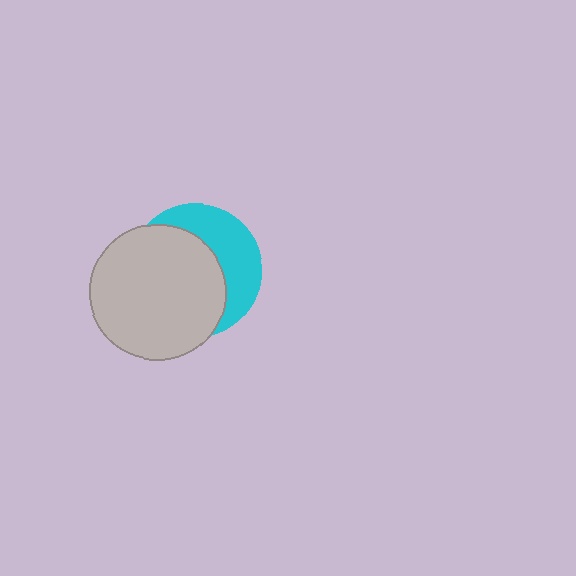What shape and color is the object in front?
The object in front is a light gray circle.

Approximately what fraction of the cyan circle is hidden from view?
Roughly 62% of the cyan circle is hidden behind the light gray circle.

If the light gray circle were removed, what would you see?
You would see the complete cyan circle.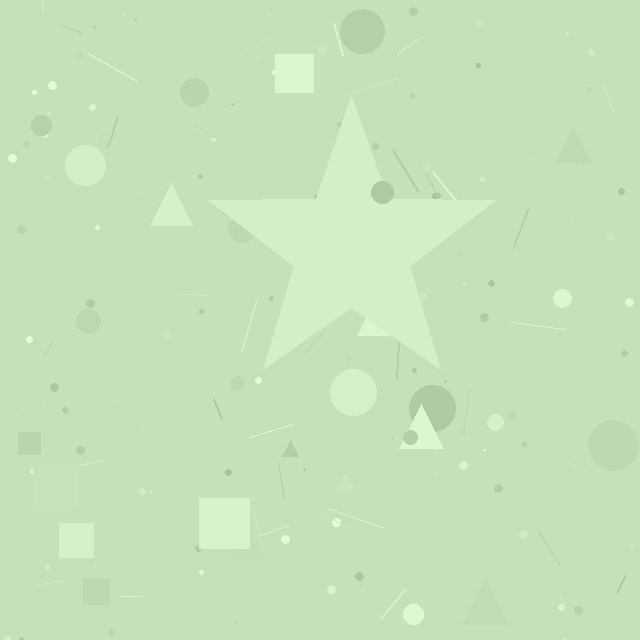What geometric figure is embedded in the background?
A star is embedded in the background.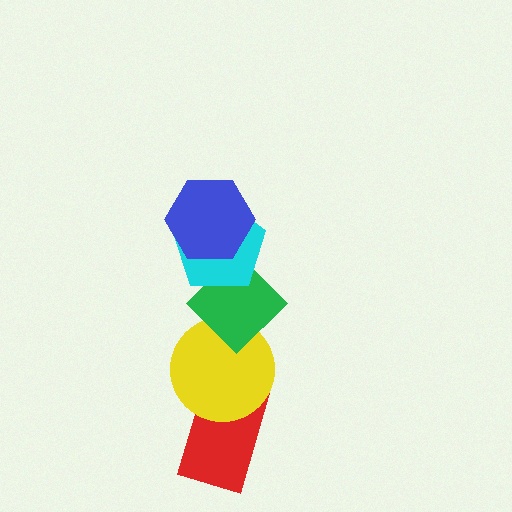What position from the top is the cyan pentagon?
The cyan pentagon is 2nd from the top.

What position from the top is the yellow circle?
The yellow circle is 4th from the top.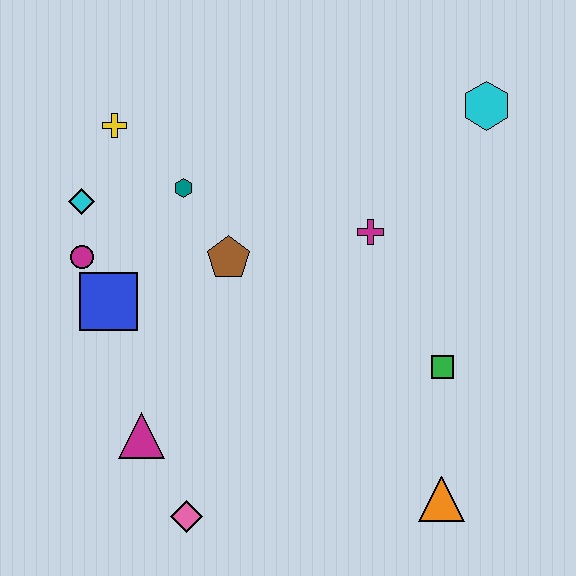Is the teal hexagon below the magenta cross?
No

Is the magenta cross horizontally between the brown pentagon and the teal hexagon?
No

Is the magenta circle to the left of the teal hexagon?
Yes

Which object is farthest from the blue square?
The cyan hexagon is farthest from the blue square.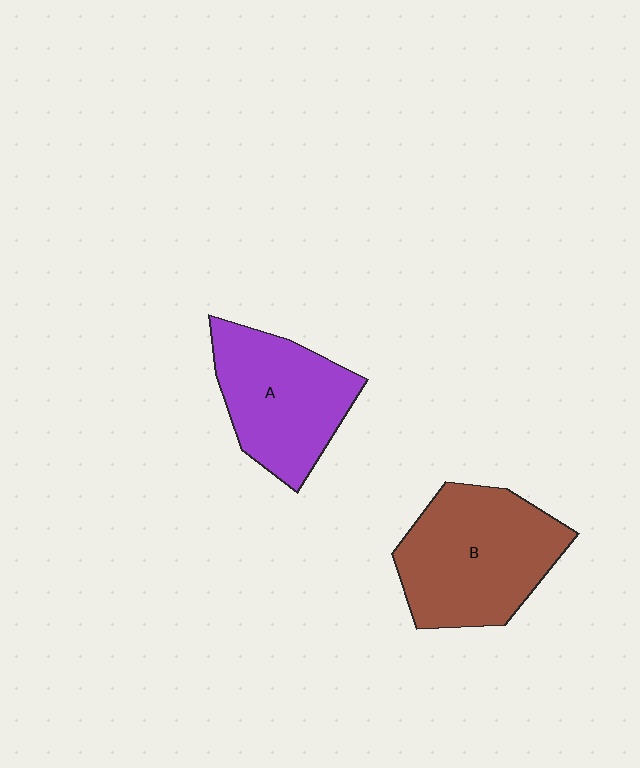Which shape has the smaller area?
Shape A (purple).